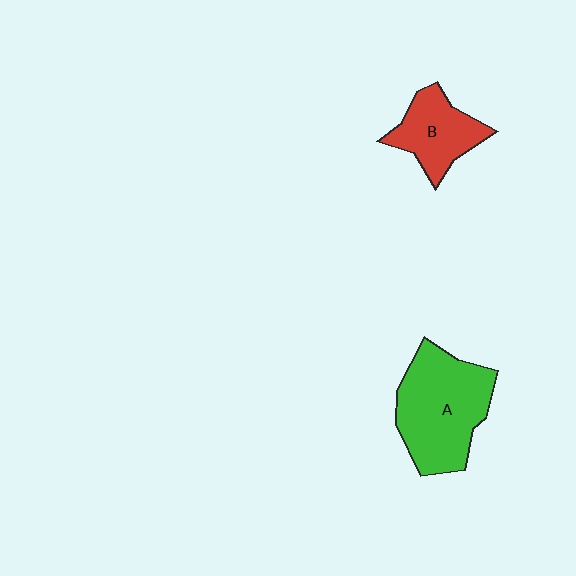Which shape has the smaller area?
Shape B (red).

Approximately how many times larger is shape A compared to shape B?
Approximately 1.7 times.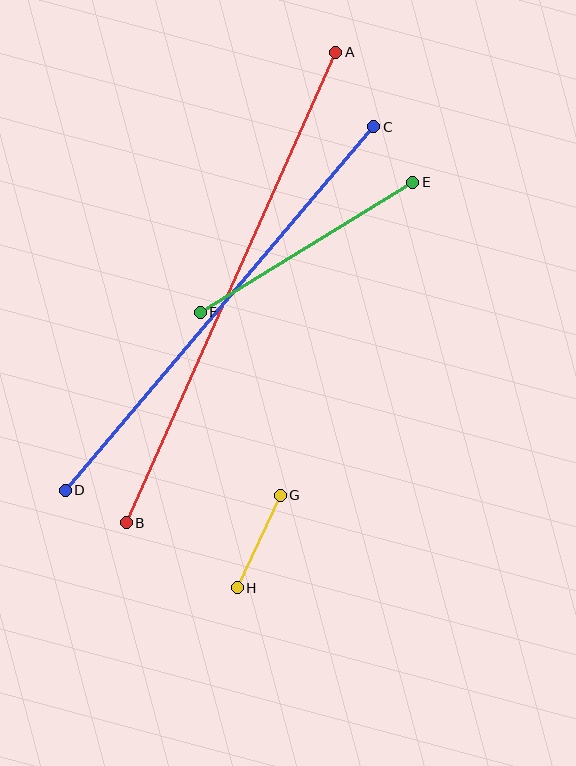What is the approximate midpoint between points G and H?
The midpoint is at approximately (259, 542) pixels.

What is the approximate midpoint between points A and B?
The midpoint is at approximately (231, 287) pixels.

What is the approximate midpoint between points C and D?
The midpoint is at approximately (219, 309) pixels.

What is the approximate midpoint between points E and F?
The midpoint is at approximately (307, 247) pixels.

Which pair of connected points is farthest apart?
Points A and B are farthest apart.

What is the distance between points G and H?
The distance is approximately 102 pixels.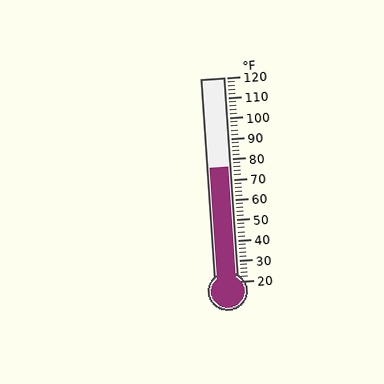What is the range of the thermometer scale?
The thermometer scale ranges from 20°F to 120°F.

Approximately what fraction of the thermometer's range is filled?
The thermometer is filled to approximately 55% of its range.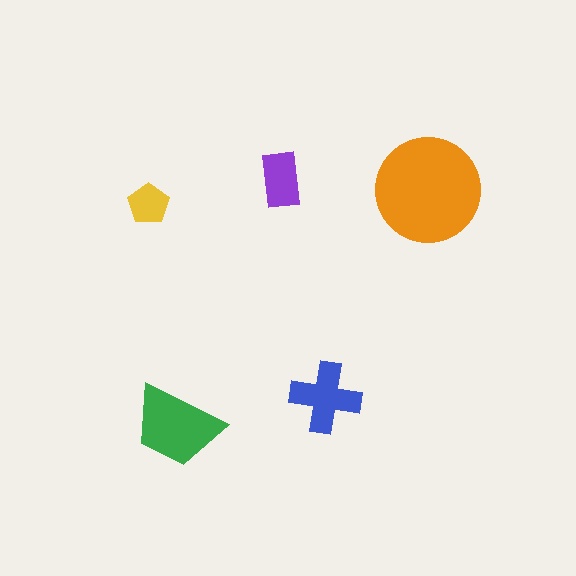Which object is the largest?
The orange circle.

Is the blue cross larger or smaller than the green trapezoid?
Smaller.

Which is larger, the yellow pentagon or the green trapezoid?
The green trapezoid.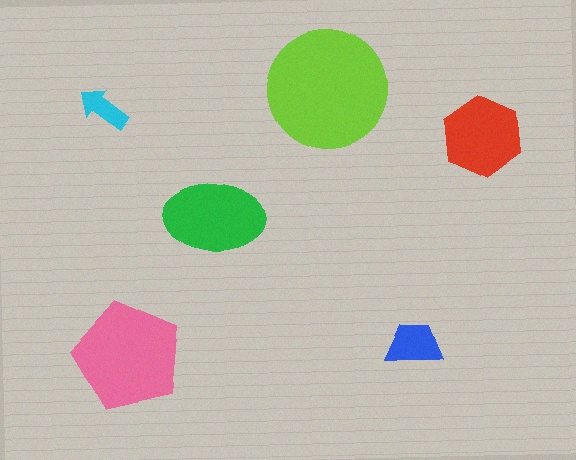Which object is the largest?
The lime circle.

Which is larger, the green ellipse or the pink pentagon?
The pink pentagon.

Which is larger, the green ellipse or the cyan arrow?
The green ellipse.